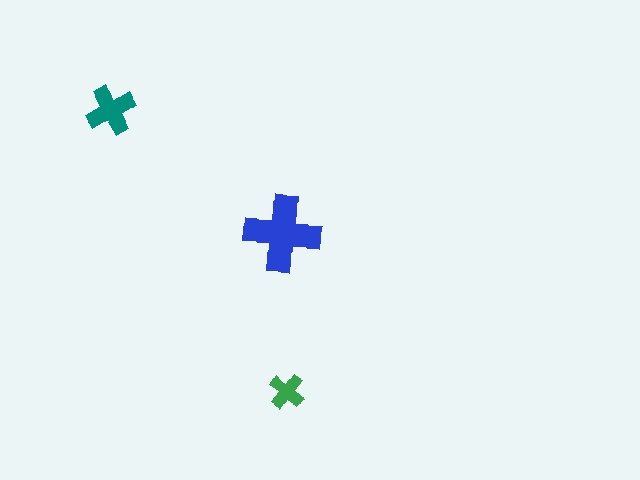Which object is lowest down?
The green cross is bottommost.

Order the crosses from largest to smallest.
the blue one, the teal one, the green one.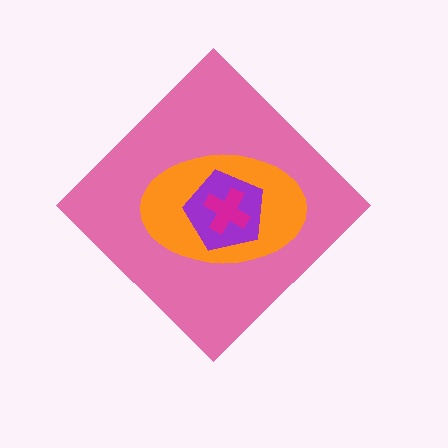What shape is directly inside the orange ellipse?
The purple pentagon.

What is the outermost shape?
The pink diamond.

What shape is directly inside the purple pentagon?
The magenta cross.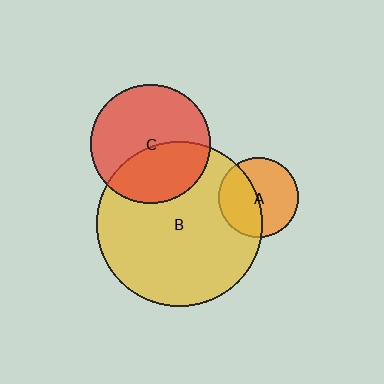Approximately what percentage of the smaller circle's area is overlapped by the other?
Approximately 45%.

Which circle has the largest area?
Circle B (yellow).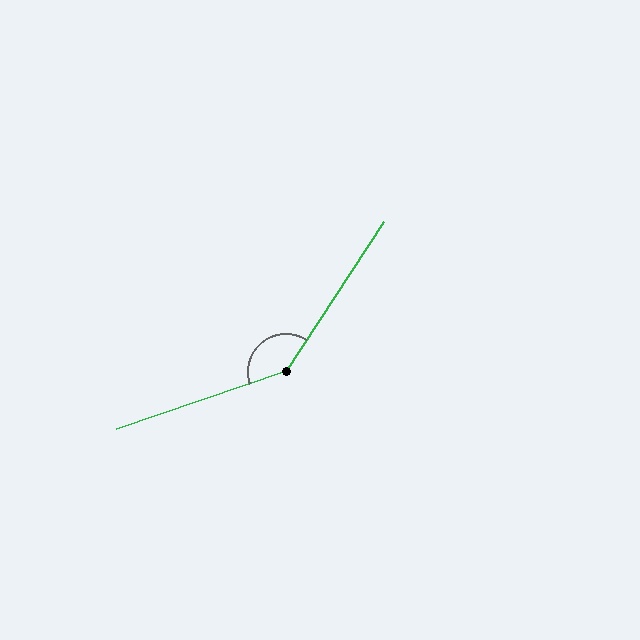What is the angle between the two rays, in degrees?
Approximately 142 degrees.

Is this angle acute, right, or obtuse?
It is obtuse.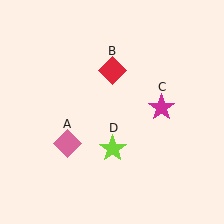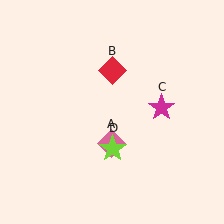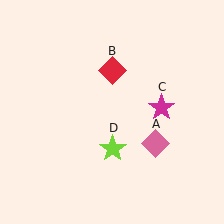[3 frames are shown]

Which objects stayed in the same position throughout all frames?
Red diamond (object B) and magenta star (object C) and lime star (object D) remained stationary.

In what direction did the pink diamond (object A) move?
The pink diamond (object A) moved right.